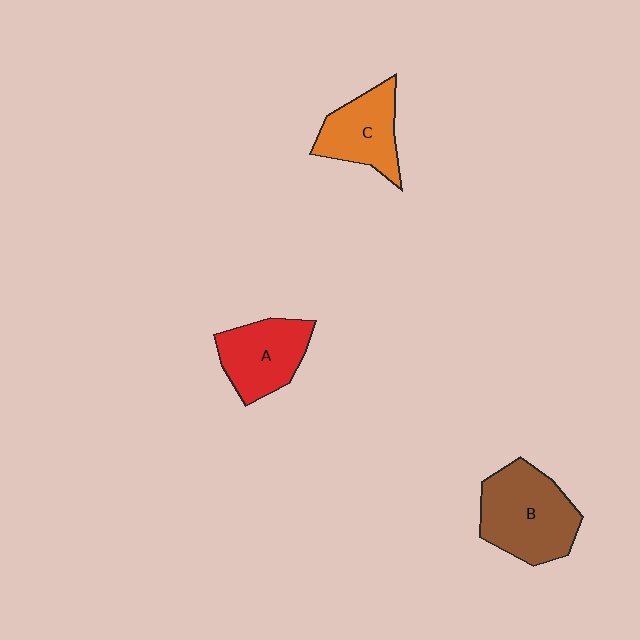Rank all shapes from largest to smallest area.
From largest to smallest: B (brown), A (red), C (orange).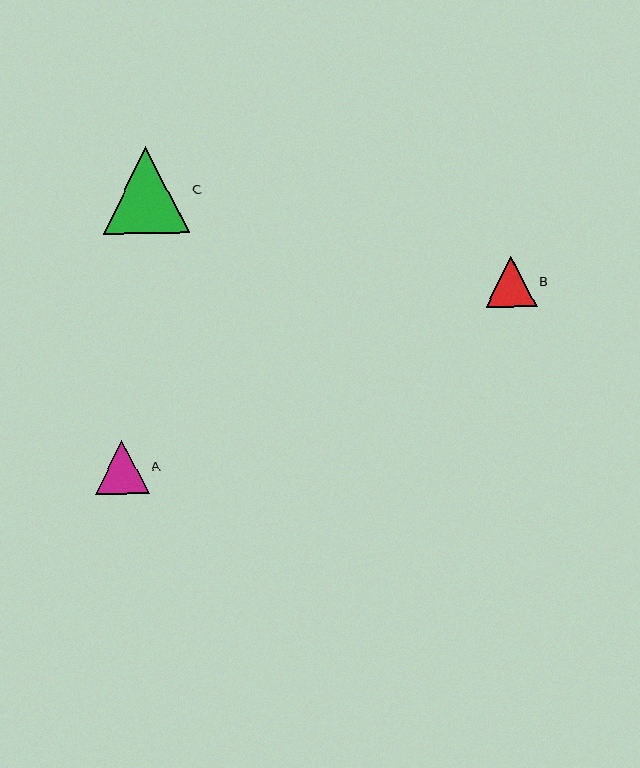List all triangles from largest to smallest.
From largest to smallest: C, A, B.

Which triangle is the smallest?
Triangle B is the smallest with a size of approximately 51 pixels.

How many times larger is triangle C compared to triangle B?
Triangle C is approximately 1.7 times the size of triangle B.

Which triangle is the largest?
Triangle C is the largest with a size of approximately 86 pixels.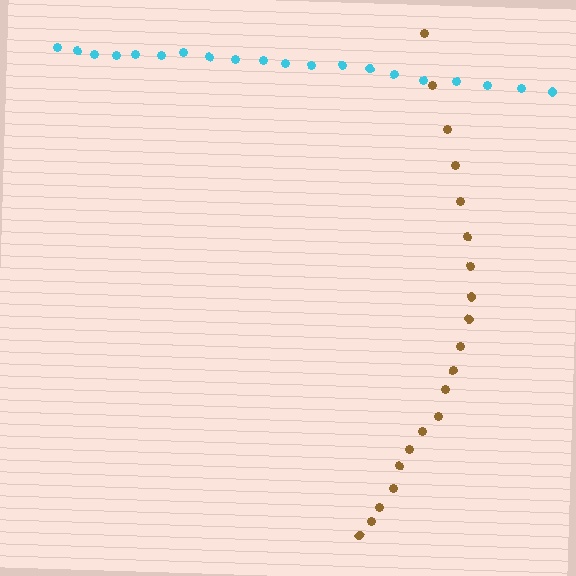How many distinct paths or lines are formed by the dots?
There are 2 distinct paths.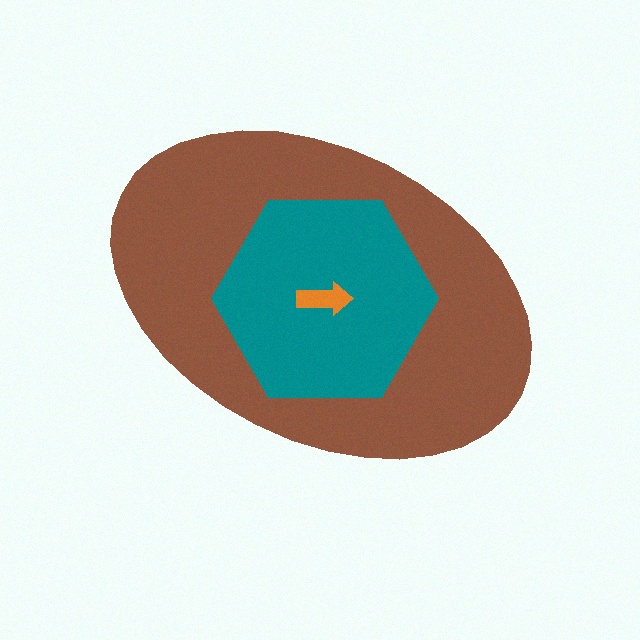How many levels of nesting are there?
3.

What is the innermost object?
The orange arrow.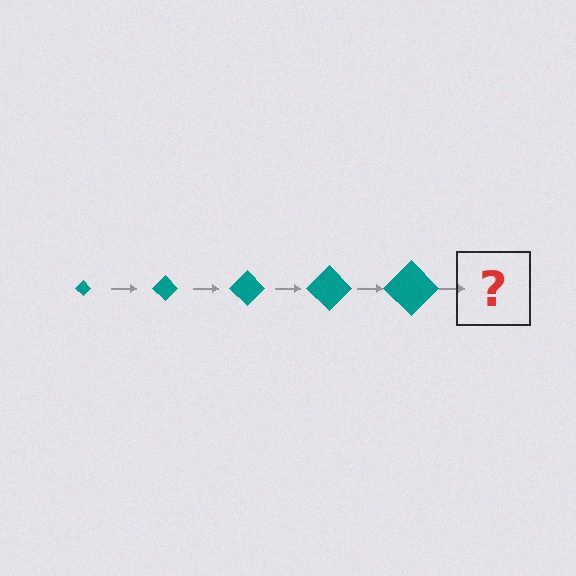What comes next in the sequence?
The next element should be a teal diamond, larger than the previous one.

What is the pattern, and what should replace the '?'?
The pattern is that the diamond gets progressively larger each step. The '?' should be a teal diamond, larger than the previous one.